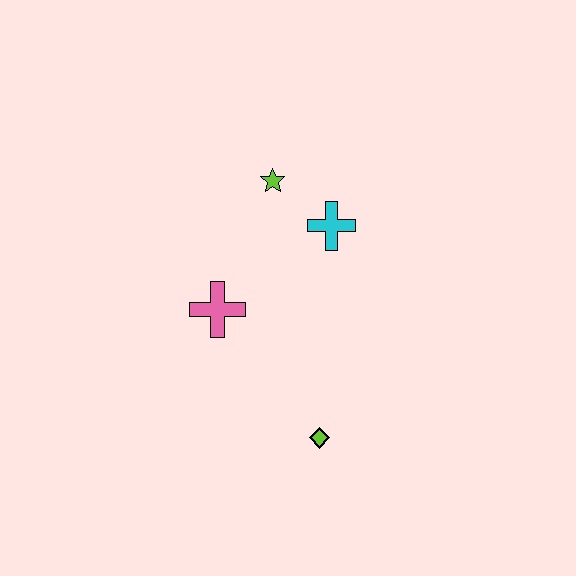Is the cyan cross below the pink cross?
No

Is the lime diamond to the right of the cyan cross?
No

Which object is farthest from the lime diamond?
The lime star is farthest from the lime diamond.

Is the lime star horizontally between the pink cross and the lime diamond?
Yes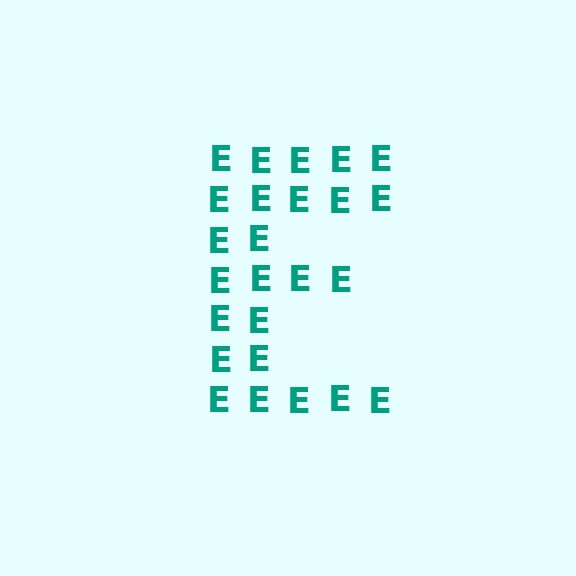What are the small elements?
The small elements are letter E's.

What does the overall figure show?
The overall figure shows the letter E.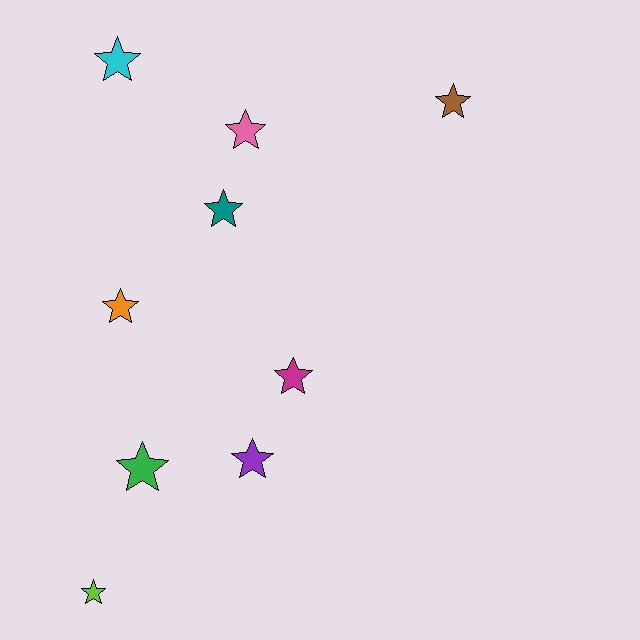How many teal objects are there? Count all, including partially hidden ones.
There is 1 teal object.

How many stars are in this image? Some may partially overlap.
There are 9 stars.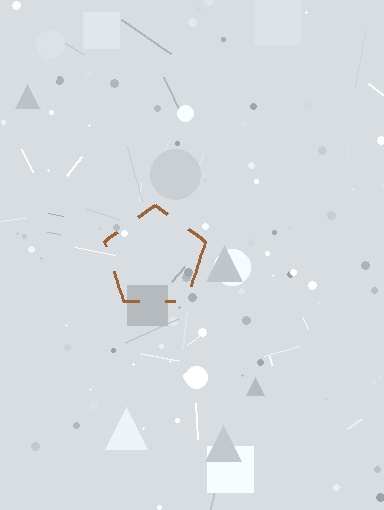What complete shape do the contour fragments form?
The contour fragments form a pentagon.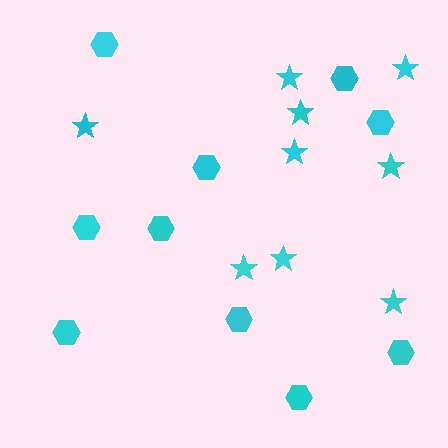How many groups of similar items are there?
There are 2 groups: one group of hexagons (10) and one group of stars (9).